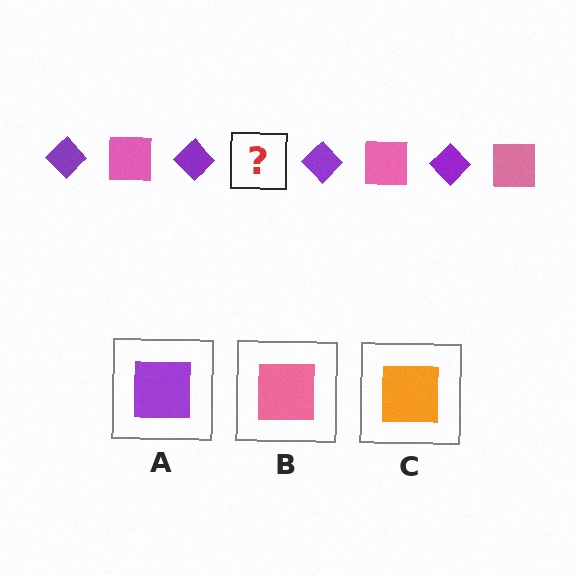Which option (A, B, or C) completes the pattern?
B.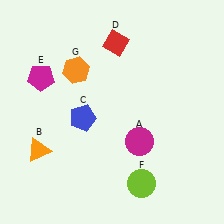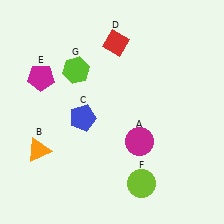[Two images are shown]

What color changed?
The hexagon (G) changed from orange in Image 1 to lime in Image 2.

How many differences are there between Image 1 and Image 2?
There is 1 difference between the two images.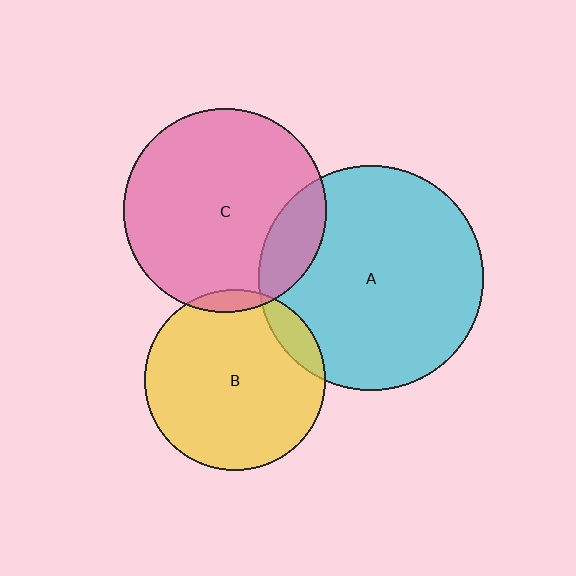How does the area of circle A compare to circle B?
Approximately 1.5 times.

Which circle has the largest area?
Circle A (cyan).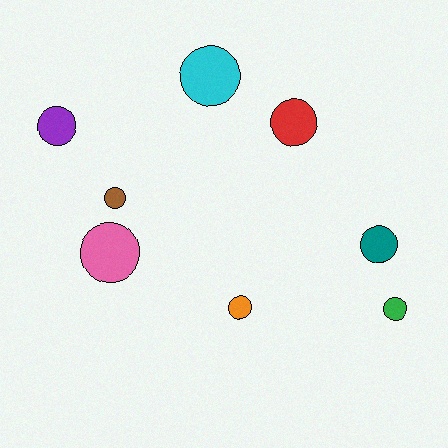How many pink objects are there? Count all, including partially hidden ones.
There is 1 pink object.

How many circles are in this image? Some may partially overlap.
There are 8 circles.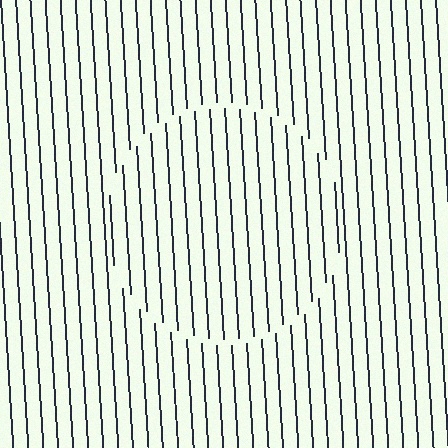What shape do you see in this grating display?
An illusory circle. The interior of the shape contains the same grating, shifted by half a period — the contour is defined by the phase discontinuity where line-ends from the inner and outer gratings abut.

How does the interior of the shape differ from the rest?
The interior of the shape contains the same grating, shifted by half a period — the contour is defined by the phase discontinuity where line-ends from the inner and outer gratings abut.